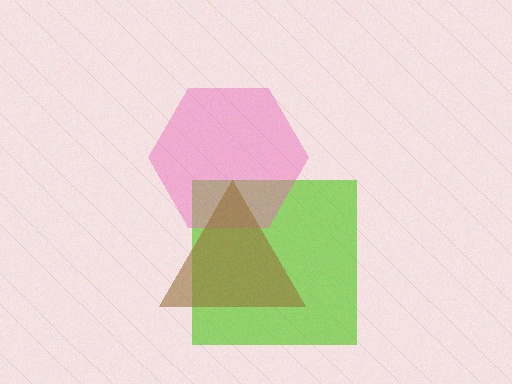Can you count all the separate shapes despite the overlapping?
Yes, there are 3 separate shapes.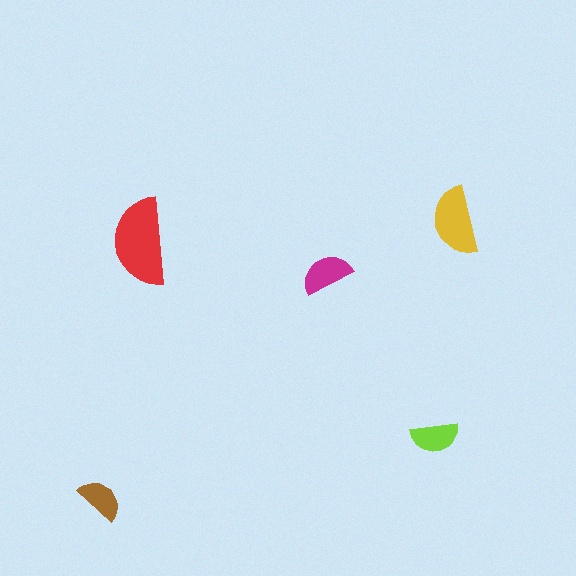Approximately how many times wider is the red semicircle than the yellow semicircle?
About 1.5 times wider.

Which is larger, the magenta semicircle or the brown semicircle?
The magenta one.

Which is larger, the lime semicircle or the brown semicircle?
The lime one.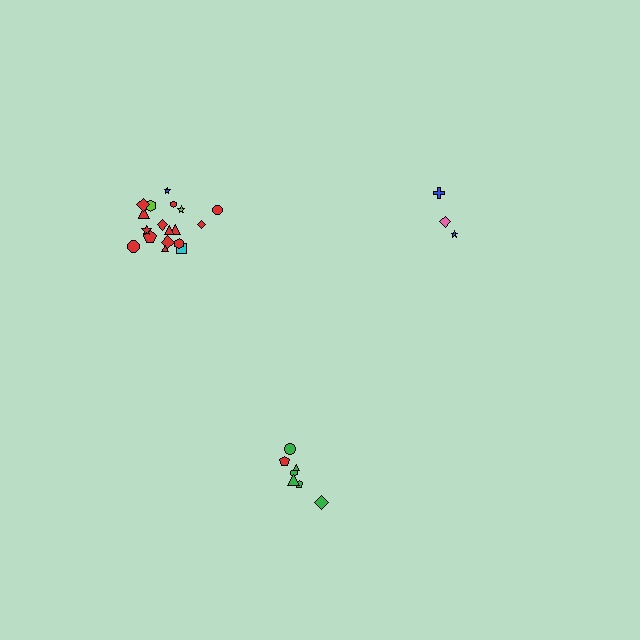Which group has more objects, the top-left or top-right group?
The top-left group.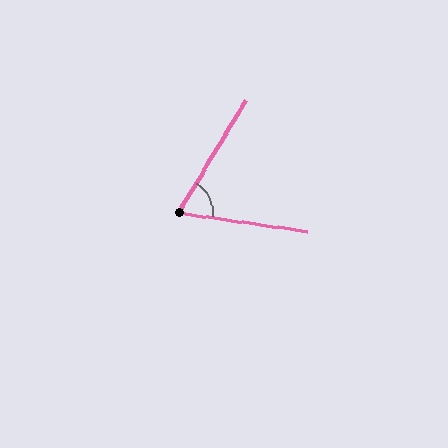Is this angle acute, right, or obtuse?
It is acute.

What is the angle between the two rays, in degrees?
Approximately 67 degrees.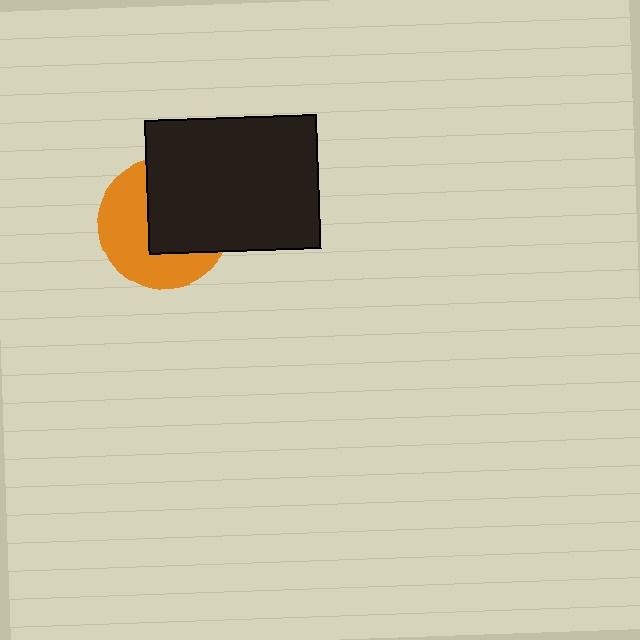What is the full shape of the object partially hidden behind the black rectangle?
The partially hidden object is an orange circle.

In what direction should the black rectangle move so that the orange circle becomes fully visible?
The black rectangle should move toward the upper-right. That is the shortest direction to clear the overlap and leave the orange circle fully visible.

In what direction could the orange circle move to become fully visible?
The orange circle could move toward the lower-left. That would shift it out from behind the black rectangle entirely.